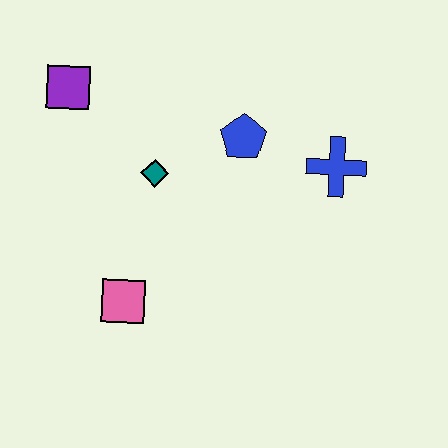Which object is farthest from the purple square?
The blue cross is farthest from the purple square.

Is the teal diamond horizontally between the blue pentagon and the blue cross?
No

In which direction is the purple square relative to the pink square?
The purple square is above the pink square.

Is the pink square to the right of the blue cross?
No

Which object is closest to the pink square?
The teal diamond is closest to the pink square.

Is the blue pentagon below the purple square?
Yes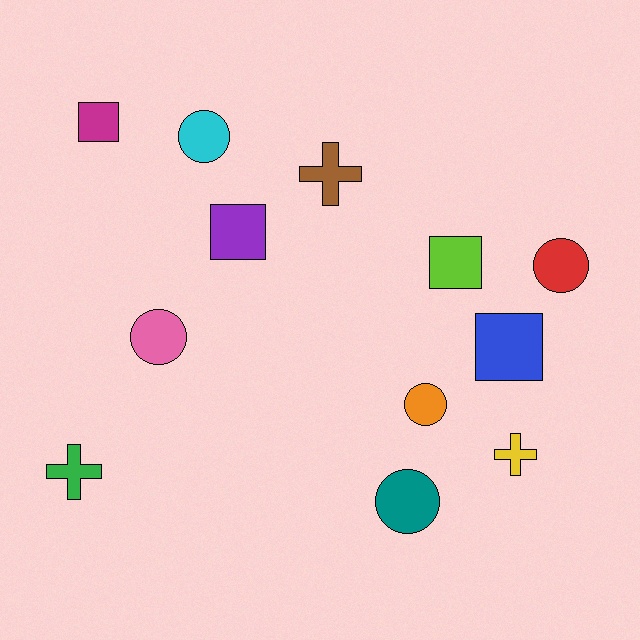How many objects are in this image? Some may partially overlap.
There are 12 objects.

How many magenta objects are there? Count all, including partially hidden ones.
There is 1 magenta object.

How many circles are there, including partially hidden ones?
There are 5 circles.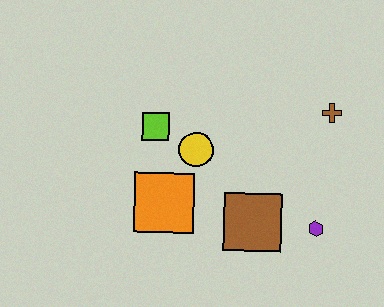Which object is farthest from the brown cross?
The orange square is farthest from the brown cross.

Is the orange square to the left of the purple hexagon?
Yes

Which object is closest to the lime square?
The yellow circle is closest to the lime square.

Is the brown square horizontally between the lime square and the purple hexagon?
Yes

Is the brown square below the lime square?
Yes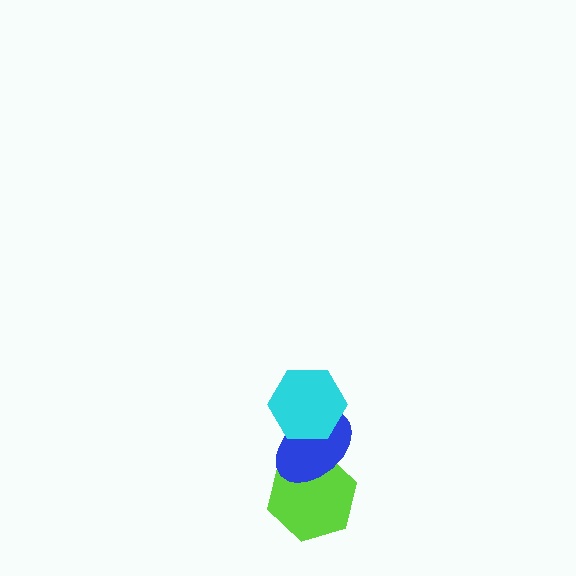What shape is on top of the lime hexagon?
The blue ellipse is on top of the lime hexagon.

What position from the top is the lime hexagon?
The lime hexagon is 3rd from the top.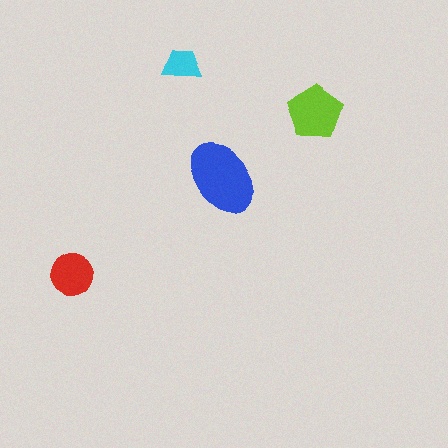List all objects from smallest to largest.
The cyan trapezoid, the red circle, the lime pentagon, the blue ellipse.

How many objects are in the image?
There are 4 objects in the image.